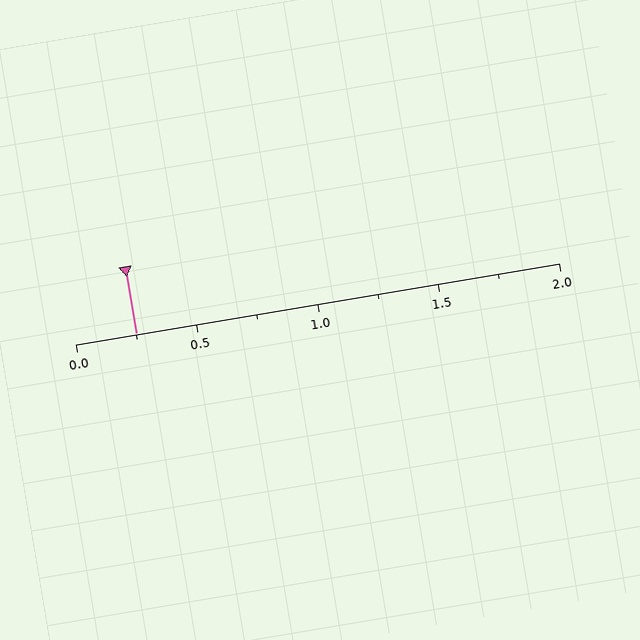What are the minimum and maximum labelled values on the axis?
The axis runs from 0.0 to 2.0.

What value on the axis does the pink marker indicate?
The marker indicates approximately 0.25.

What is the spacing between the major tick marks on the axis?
The major ticks are spaced 0.5 apart.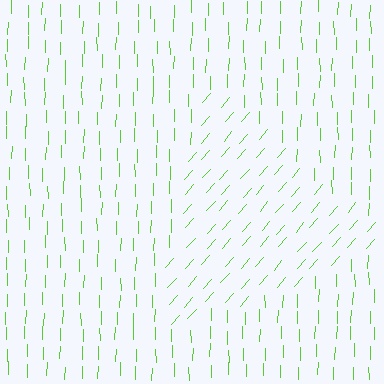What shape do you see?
I see a triangle.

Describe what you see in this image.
The image is filled with small lime line segments. A triangle region in the image has lines oriented differently from the surrounding lines, creating a visible texture boundary.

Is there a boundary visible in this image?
Yes, there is a texture boundary formed by a change in line orientation.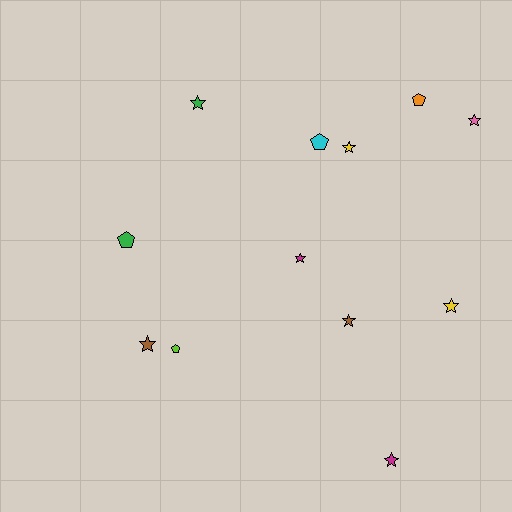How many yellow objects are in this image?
There are 2 yellow objects.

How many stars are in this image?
There are 8 stars.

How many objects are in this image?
There are 12 objects.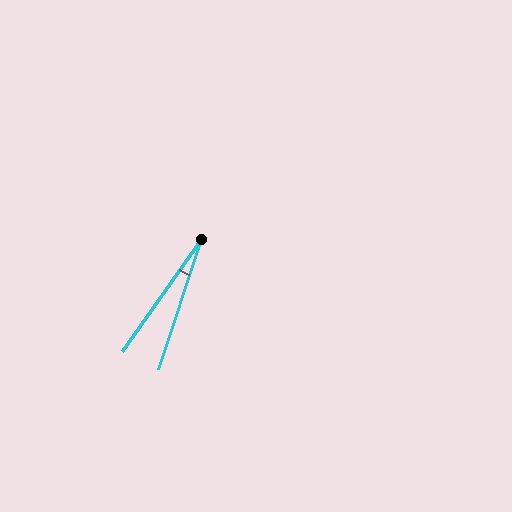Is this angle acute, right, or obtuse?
It is acute.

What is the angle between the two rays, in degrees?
Approximately 17 degrees.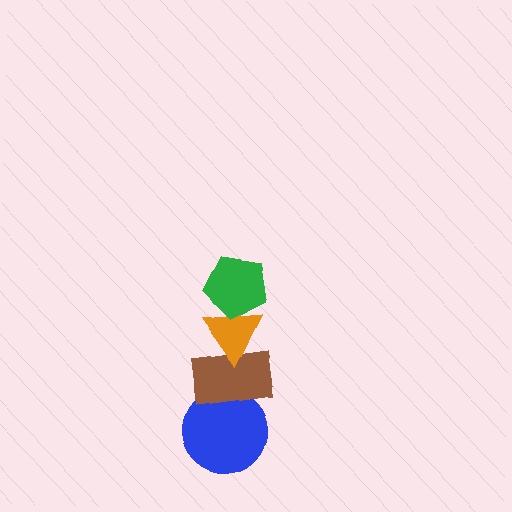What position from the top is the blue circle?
The blue circle is 4th from the top.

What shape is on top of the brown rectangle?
The orange triangle is on top of the brown rectangle.